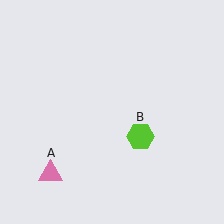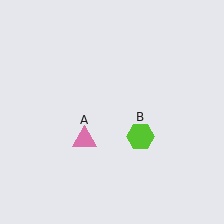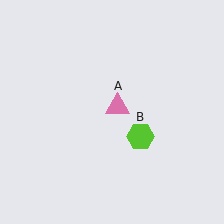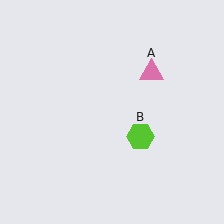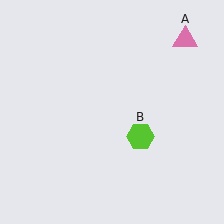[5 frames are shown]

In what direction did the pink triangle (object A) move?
The pink triangle (object A) moved up and to the right.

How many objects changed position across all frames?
1 object changed position: pink triangle (object A).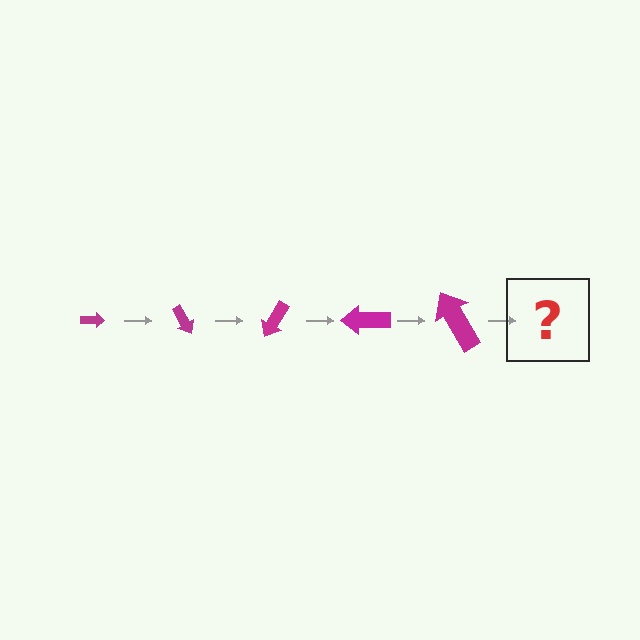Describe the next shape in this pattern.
It should be an arrow, larger than the previous one and rotated 300 degrees from the start.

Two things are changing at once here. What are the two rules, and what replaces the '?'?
The two rules are that the arrow grows larger each step and it rotates 60 degrees each step. The '?' should be an arrow, larger than the previous one and rotated 300 degrees from the start.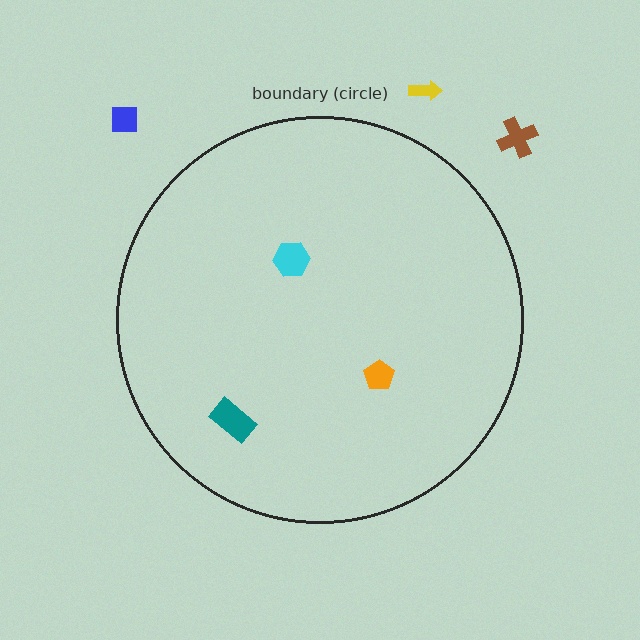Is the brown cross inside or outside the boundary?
Outside.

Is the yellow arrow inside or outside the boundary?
Outside.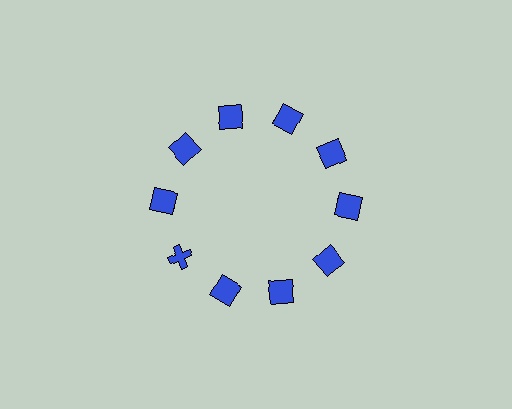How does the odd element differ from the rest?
It has a different shape: cross instead of square.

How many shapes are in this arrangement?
There are 10 shapes arranged in a ring pattern.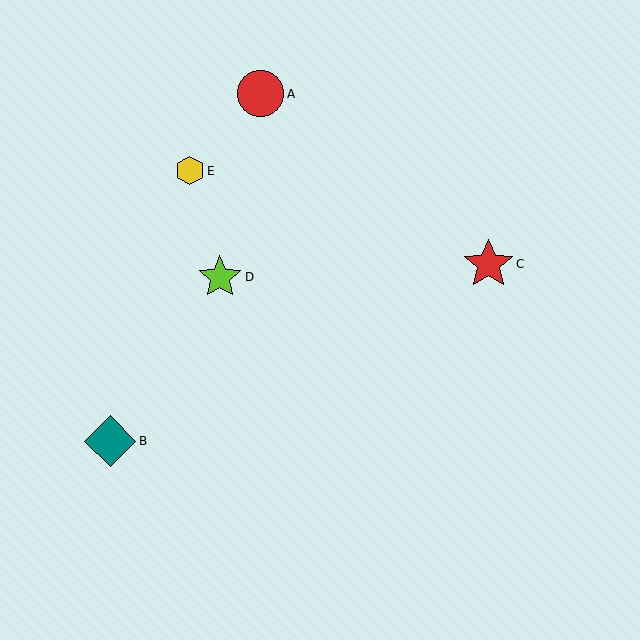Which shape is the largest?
The teal diamond (labeled B) is the largest.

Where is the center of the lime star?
The center of the lime star is at (220, 277).